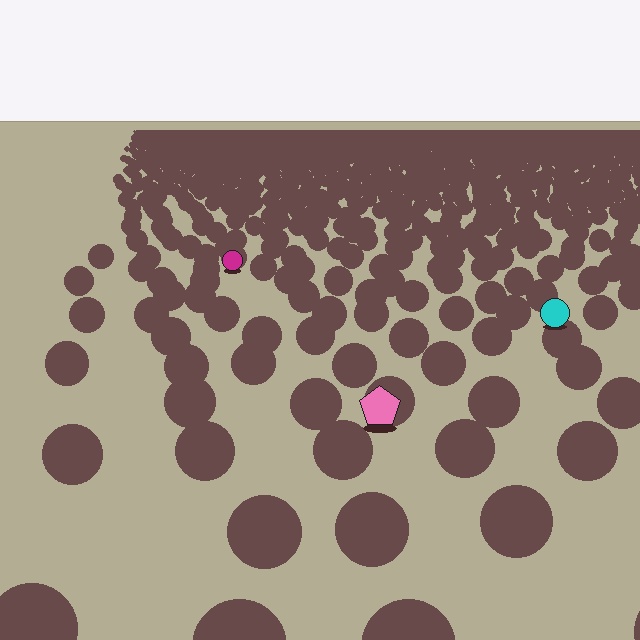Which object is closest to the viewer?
The pink pentagon is closest. The texture marks near it are larger and more spread out.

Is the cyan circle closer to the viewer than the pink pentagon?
No. The pink pentagon is closer — you can tell from the texture gradient: the ground texture is coarser near it.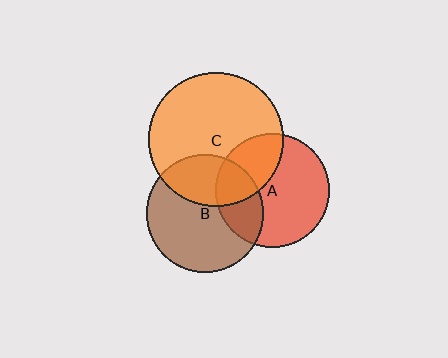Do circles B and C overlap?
Yes.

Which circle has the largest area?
Circle C (orange).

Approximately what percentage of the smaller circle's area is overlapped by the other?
Approximately 35%.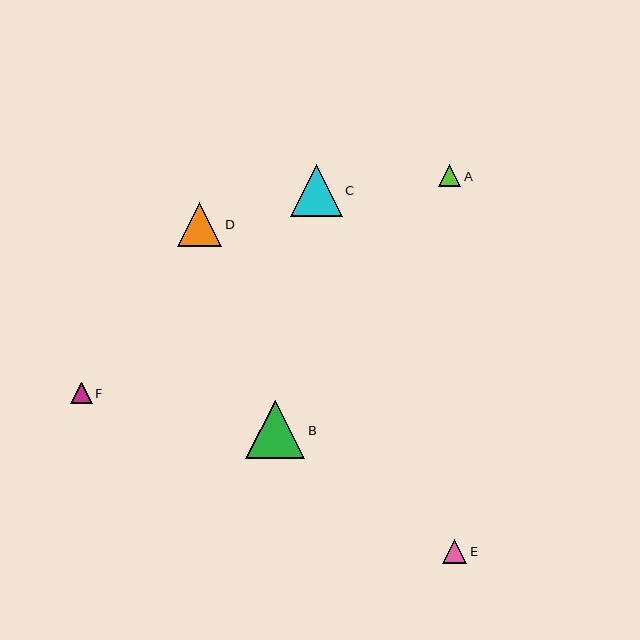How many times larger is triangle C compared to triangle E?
Triangle C is approximately 2.1 times the size of triangle E.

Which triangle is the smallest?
Triangle F is the smallest with a size of approximately 22 pixels.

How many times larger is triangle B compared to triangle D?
Triangle B is approximately 1.3 times the size of triangle D.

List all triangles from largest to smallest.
From largest to smallest: B, C, D, E, A, F.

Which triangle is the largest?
Triangle B is the largest with a size of approximately 59 pixels.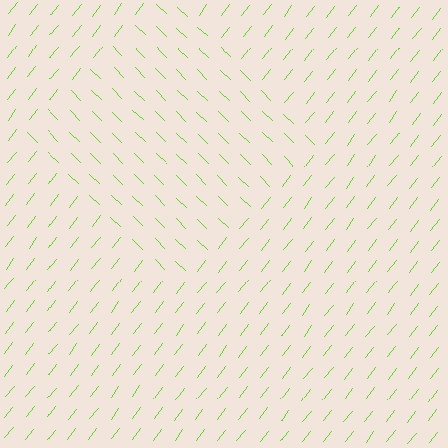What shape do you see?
I see a diamond.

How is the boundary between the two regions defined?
The boundary is defined purely by a change in line orientation (approximately 83 degrees difference). All lines are the same color and thickness.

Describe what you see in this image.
The image is filled with small lime line segments. A diamond region in the image has lines oriented differently from the surrounding lines, creating a visible texture boundary.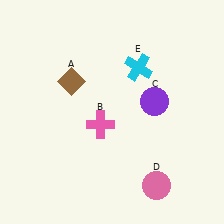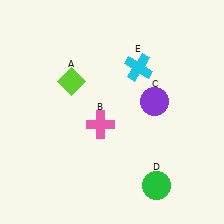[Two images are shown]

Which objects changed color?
A changed from brown to lime. D changed from pink to green.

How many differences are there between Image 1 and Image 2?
There are 2 differences between the two images.